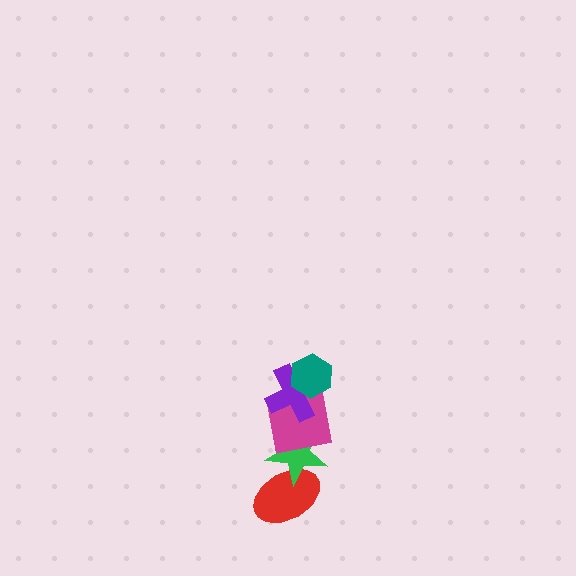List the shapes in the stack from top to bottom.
From top to bottom: the teal hexagon, the purple cross, the magenta square, the green star, the red ellipse.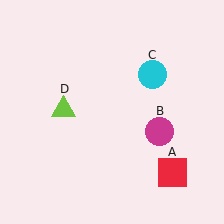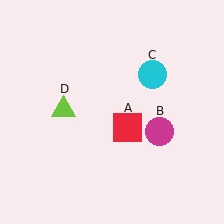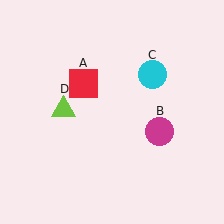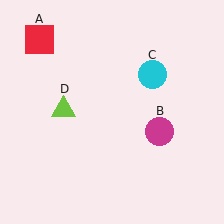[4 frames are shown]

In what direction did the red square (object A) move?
The red square (object A) moved up and to the left.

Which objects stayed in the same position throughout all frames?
Magenta circle (object B) and cyan circle (object C) and lime triangle (object D) remained stationary.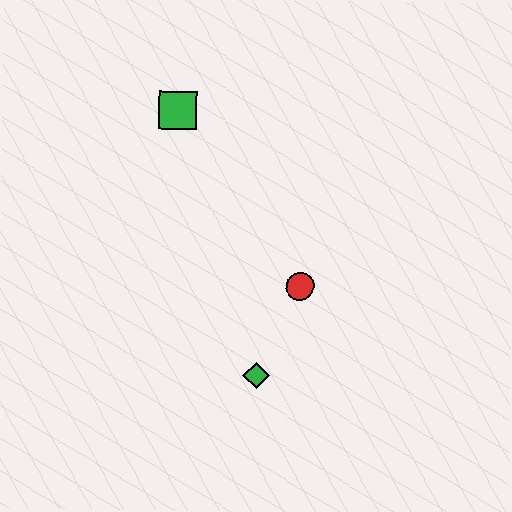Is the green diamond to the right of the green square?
Yes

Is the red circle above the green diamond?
Yes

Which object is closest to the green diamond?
The red circle is closest to the green diamond.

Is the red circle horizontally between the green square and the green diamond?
No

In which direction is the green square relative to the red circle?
The green square is above the red circle.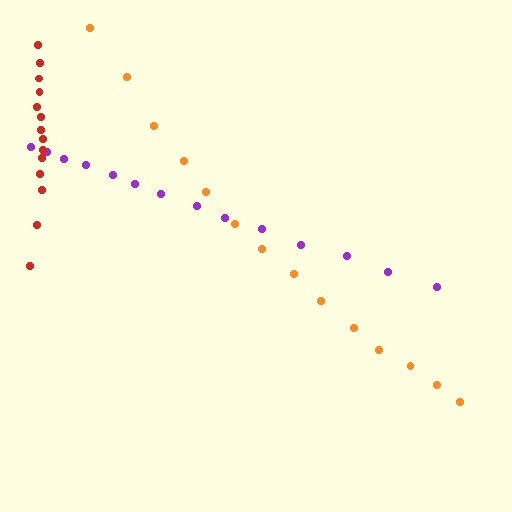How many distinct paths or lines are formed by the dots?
There are 3 distinct paths.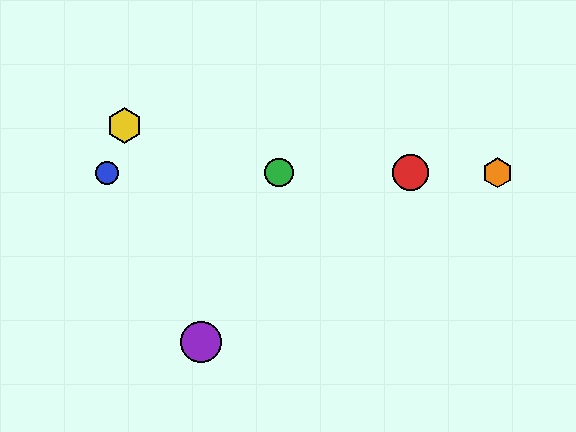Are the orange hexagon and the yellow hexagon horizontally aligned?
No, the orange hexagon is at y≈173 and the yellow hexagon is at y≈125.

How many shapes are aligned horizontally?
4 shapes (the red circle, the blue circle, the green circle, the orange hexagon) are aligned horizontally.